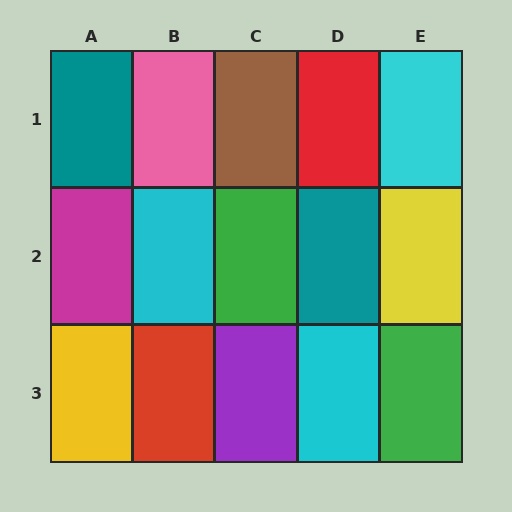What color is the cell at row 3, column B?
Red.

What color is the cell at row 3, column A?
Yellow.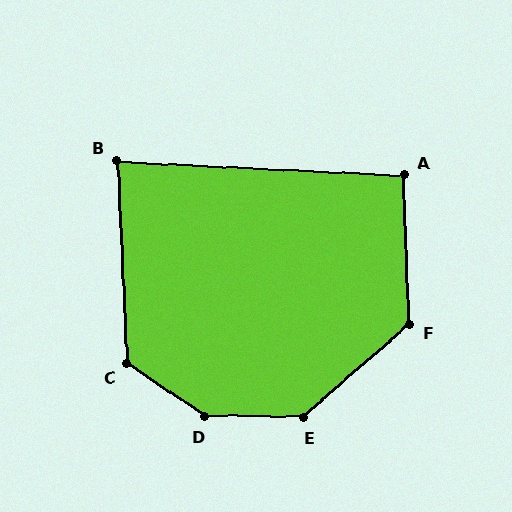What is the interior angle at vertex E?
Approximately 138 degrees (obtuse).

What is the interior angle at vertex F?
Approximately 129 degrees (obtuse).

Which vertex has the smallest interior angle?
B, at approximately 84 degrees.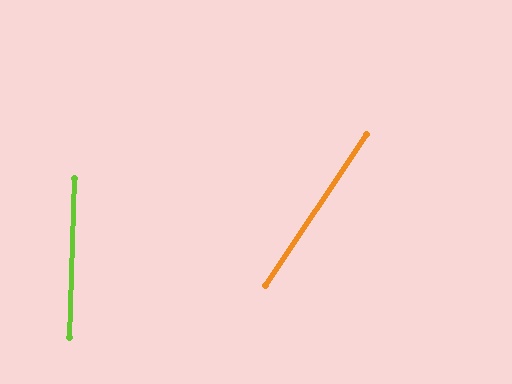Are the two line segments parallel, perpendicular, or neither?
Neither parallel nor perpendicular — they differ by about 32°.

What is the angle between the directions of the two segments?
Approximately 32 degrees.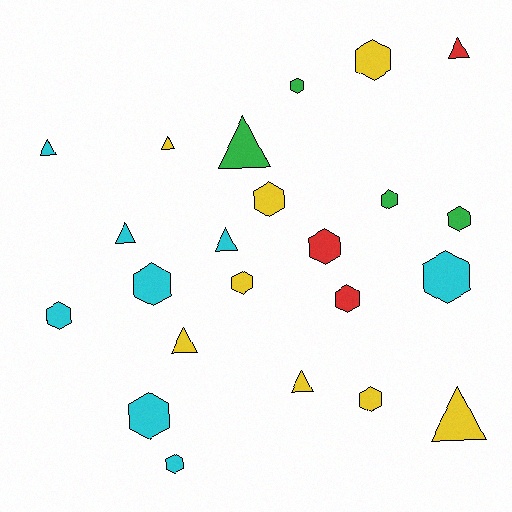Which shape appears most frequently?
Hexagon, with 14 objects.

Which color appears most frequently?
Yellow, with 8 objects.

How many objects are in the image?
There are 23 objects.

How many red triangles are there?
There is 1 red triangle.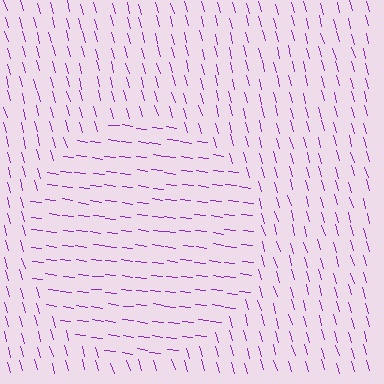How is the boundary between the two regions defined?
The boundary is defined purely by a change in line orientation (approximately 67 degrees difference). All lines are the same color and thickness.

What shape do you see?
I see a circle.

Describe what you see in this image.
The image is filled with small purple line segments. A circle region in the image has lines oriented differently from the surrounding lines, creating a visible texture boundary.